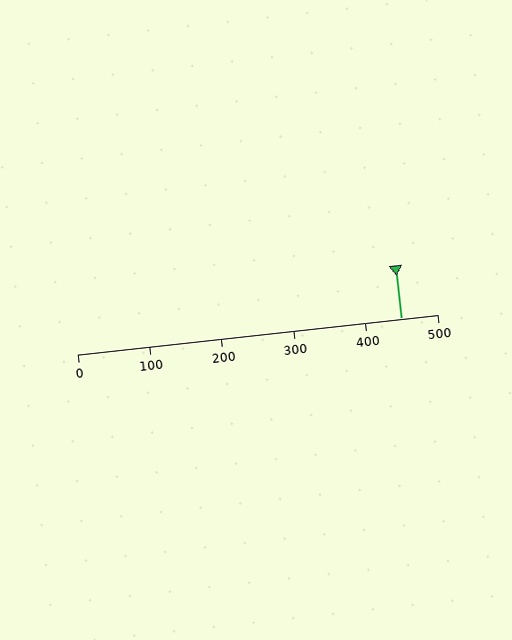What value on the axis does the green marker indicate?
The marker indicates approximately 450.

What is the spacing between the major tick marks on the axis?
The major ticks are spaced 100 apart.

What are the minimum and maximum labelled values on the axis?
The axis runs from 0 to 500.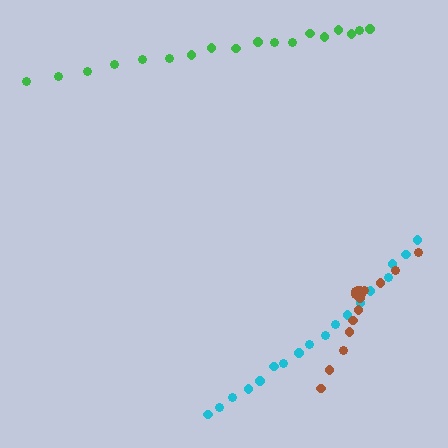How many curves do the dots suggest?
There are 3 distinct paths.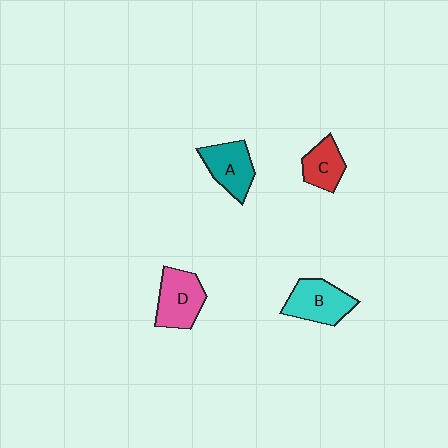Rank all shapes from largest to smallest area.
From largest to smallest: D (pink), B (cyan), A (teal), C (red).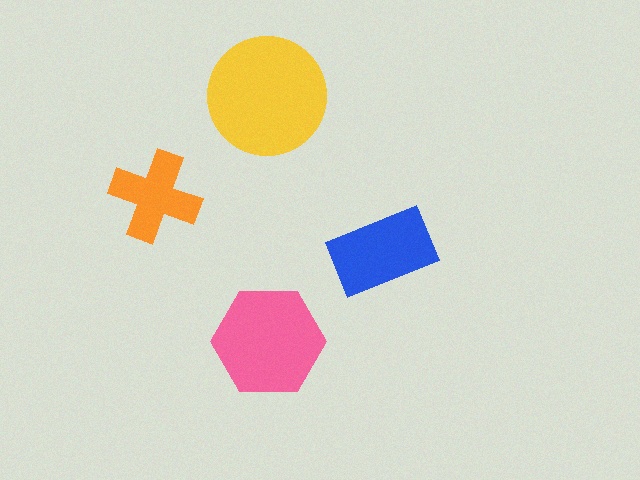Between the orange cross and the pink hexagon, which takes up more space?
The pink hexagon.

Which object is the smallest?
The orange cross.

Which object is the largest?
The yellow circle.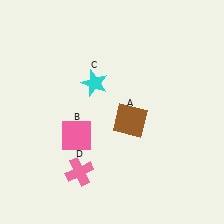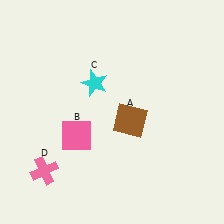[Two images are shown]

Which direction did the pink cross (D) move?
The pink cross (D) moved left.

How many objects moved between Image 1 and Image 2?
1 object moved between the two images.